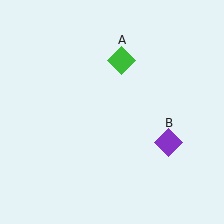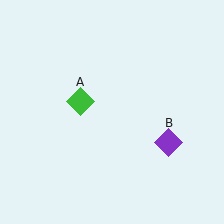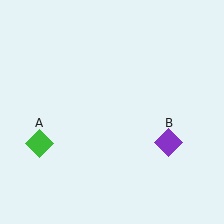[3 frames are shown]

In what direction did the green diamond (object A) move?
The green diamond (object A) moved down and to the left.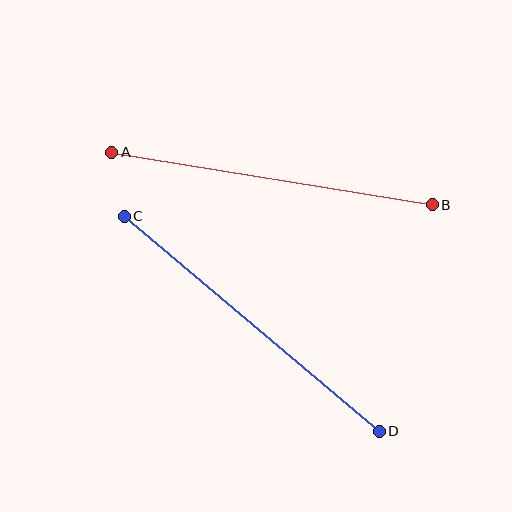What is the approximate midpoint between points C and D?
The midpoint is at approximately (252, 324) pixels.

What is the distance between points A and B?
The distance is approximately 325 pixels.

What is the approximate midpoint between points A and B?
The midpoint is at approximately (272, 178) pixels.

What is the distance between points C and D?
The distance is approximately 334 pixels.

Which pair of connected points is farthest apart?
Points C and D are farthest apart.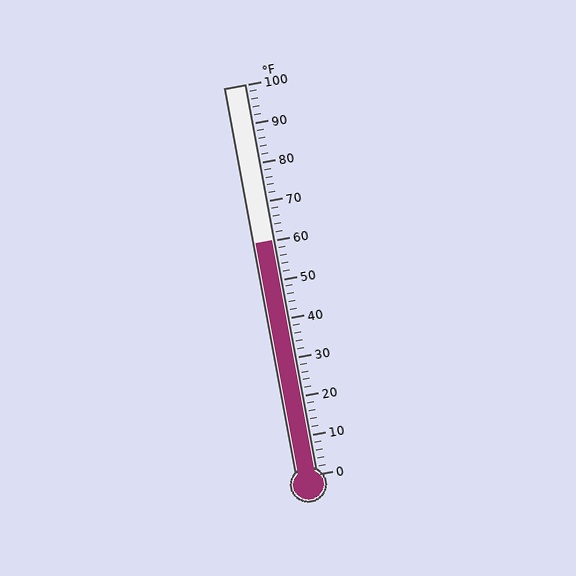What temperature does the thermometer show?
The thermometer shows approximately 60°F.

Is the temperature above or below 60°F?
The temperature is at 60°F.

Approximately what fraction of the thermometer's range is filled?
The thermometer is filled to approximately 60% of its range.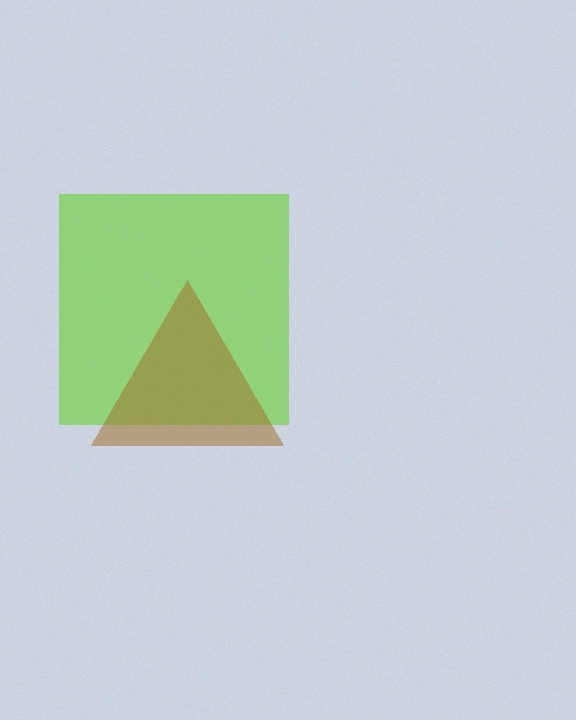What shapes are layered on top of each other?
The layered shapes are: a lime square, a brown triangle.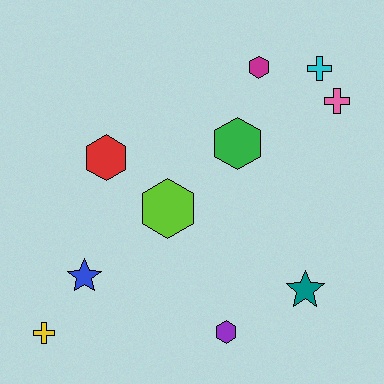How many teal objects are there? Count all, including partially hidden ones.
There is 1 teal object.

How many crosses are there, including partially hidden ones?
There are 3 crosses.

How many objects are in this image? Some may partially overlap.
There are 10 objects.